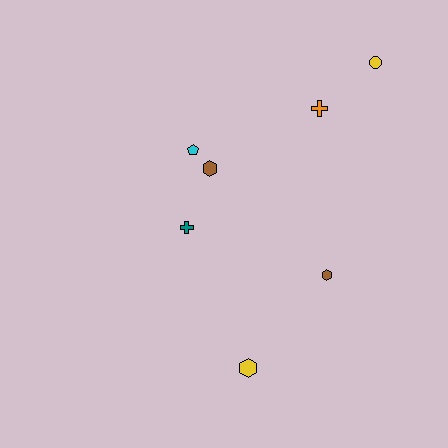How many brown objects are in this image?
There are 2 brown objects.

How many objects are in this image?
There are 7 objects.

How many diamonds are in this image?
There are no diamonds.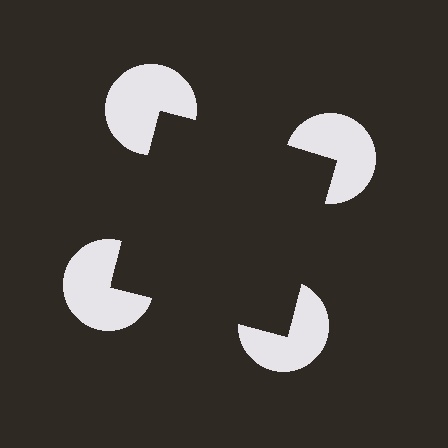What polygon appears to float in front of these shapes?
An illusory square — its edges are inferred from the aligned wedge cuts in the pac-man discs, not physically drawn.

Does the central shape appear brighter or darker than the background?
It typically appears slightly darker than the background, even though no actual brightness change is drawn.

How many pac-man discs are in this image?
There are 4 — one at each vertex of the illusory square.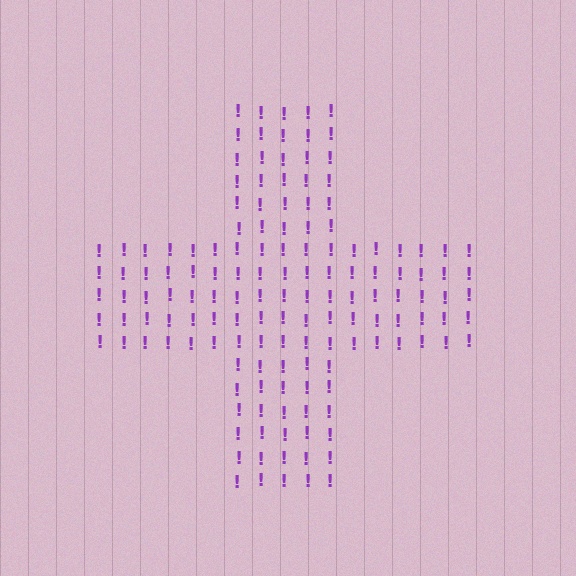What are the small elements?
The small elements are exclamation marks.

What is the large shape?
The large shape is a cross.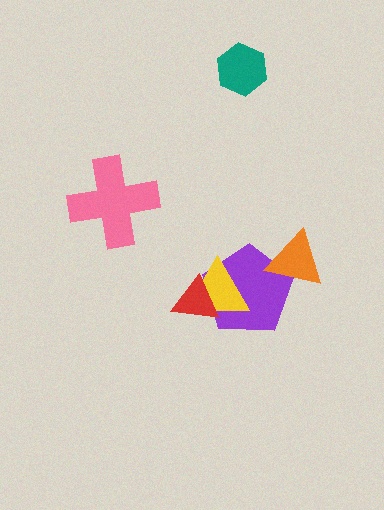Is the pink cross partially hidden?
No, no other shape covers it.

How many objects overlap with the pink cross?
0 objects overlap with the pink cross.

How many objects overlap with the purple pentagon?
3 objects overlap with the purple pentagon.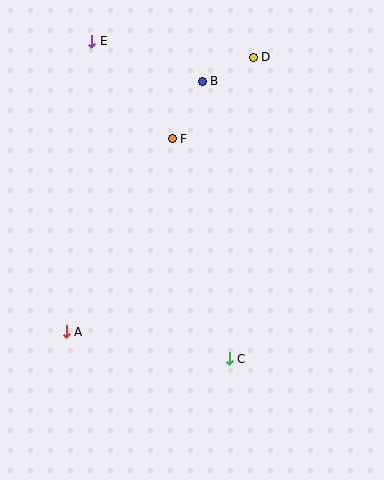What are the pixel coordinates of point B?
Point B is at (202, 81).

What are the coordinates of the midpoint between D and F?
The midpoint between D and F is at (213, 98).